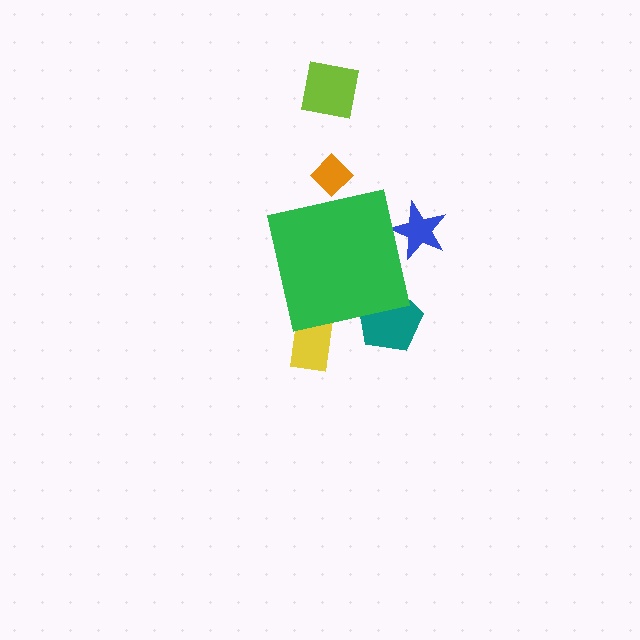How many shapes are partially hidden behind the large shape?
4 shapes are partially hidden.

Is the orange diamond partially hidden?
Yes, the orange diamond is partially hidden behind the green square.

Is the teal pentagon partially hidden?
Yes, the teal pentagon is partially hidden behind the green square.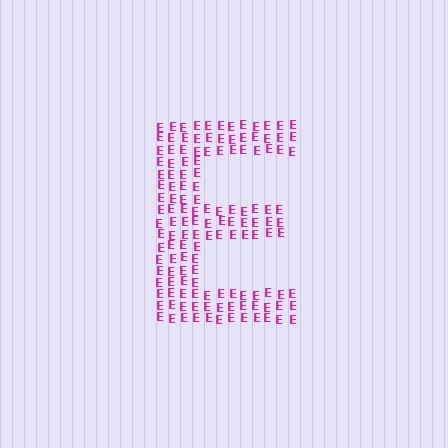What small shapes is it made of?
It is made of small letter E's.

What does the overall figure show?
The overall figure shows the letter E.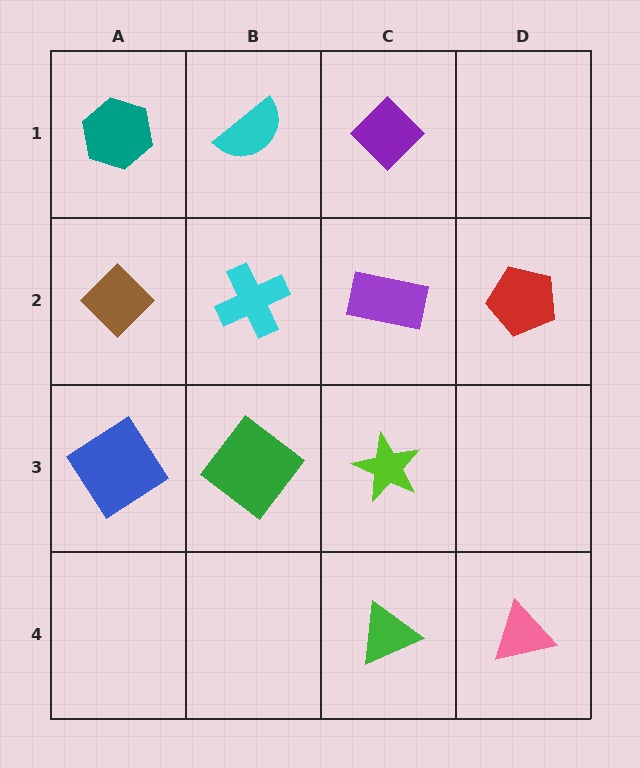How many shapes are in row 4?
2 shapes.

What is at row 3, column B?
A green diamond.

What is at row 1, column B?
A cyan semicircle.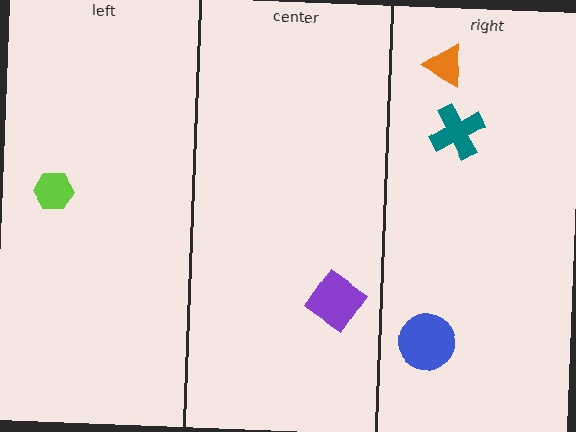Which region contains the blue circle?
The right region.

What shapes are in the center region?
The purple diamond.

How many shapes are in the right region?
3.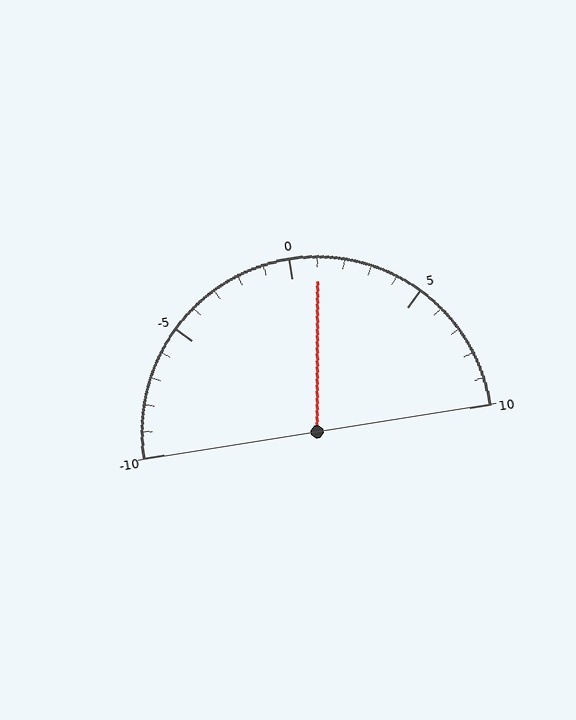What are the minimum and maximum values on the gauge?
The gauge ranges from -10 to 10.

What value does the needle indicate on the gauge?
The needle indicates approximately 1.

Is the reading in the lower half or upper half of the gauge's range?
The reading is in the upper half of the range (-10 to 10).